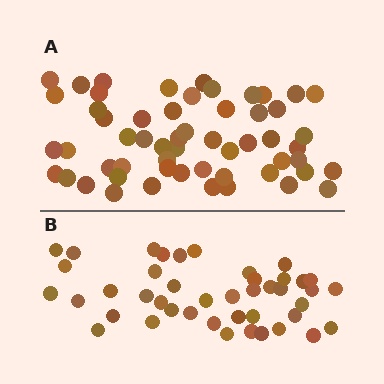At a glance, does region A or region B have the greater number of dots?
Region A (the top region) has more dots.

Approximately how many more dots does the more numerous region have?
Region A has approximately 15 more dots than region B.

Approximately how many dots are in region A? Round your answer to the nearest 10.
About 60 dots. (The exact count is 56, which rounds to 60.)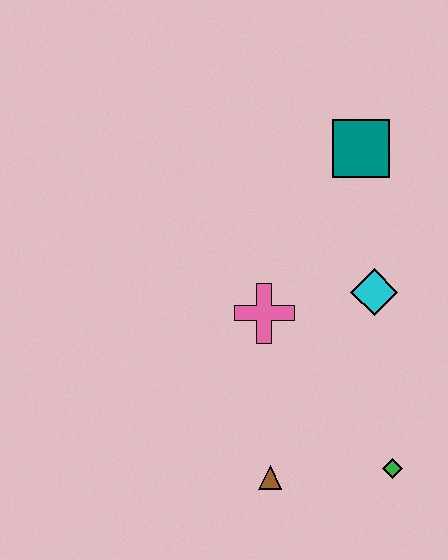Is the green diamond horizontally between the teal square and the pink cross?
No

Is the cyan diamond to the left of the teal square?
No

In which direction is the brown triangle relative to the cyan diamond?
The brown triangle is below the cyan diamond.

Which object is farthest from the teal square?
The brown triangle is farthest from the teal square.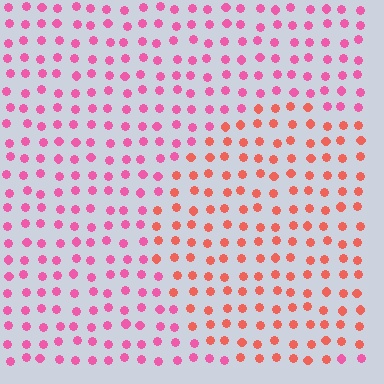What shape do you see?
I see a circle.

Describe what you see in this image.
The image is filled with small pink elements in a uniform arrangement. A circle-shaped region is visible where the elements are tinted to a slightly different hue, forming a subtle color boundary.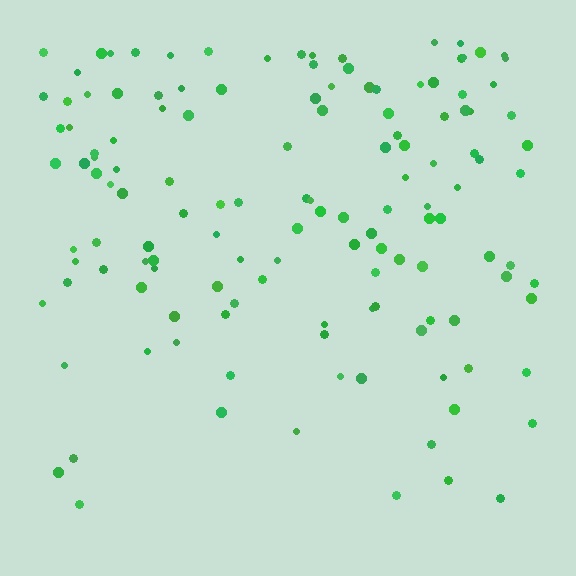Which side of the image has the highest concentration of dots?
The top.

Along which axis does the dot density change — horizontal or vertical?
Vertical.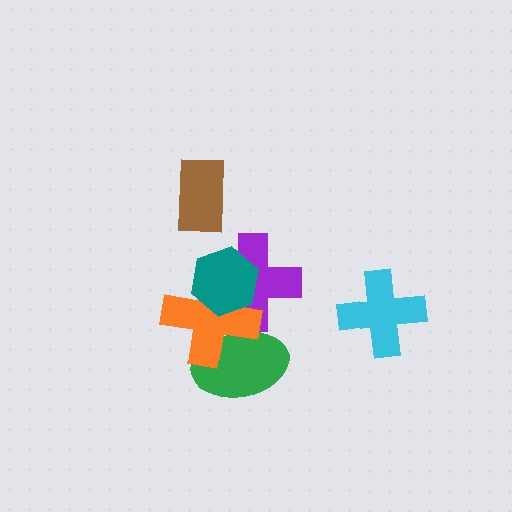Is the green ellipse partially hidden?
Yes, it is partially covered by another shape.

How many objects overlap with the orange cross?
3 objects overlap with the orange cross.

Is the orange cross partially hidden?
Yes, it is partially covered by another shape.